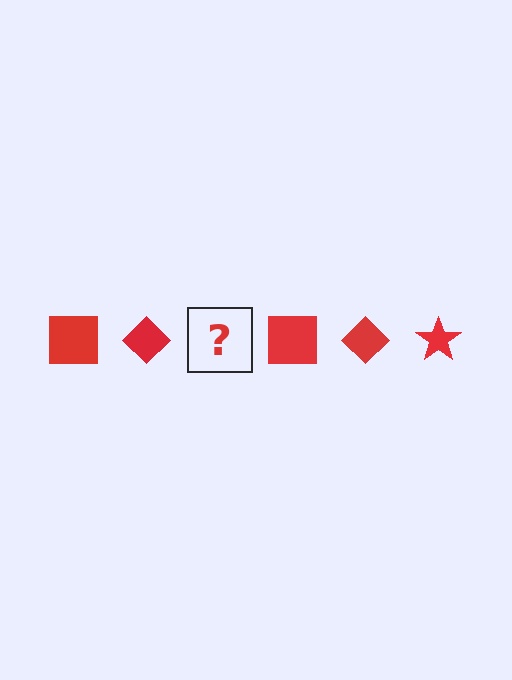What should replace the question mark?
The question mark should be replaced with a red star.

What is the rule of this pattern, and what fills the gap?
The rule is that the pattern cycles through square, diamond, star shapes in red. The gap should be filled with a red star.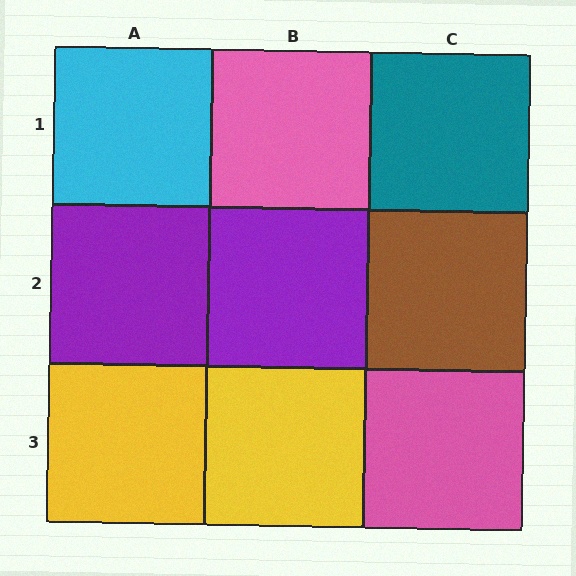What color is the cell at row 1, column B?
Pink.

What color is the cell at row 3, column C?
Pink.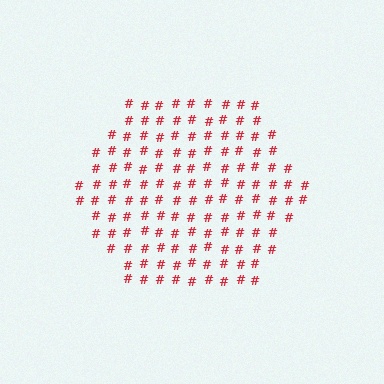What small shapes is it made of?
It is made of small hash symbols.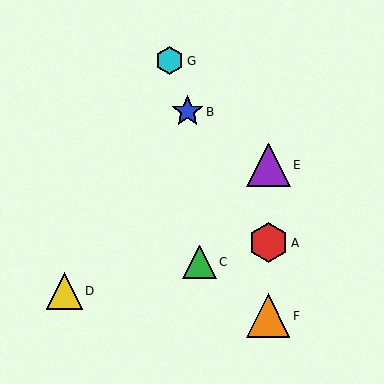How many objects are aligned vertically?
3 objects (A, E, F) are aligned vertically.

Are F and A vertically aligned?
Yes, both are at x≈268.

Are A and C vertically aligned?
No, A is at x≈268 and C is at x≈199.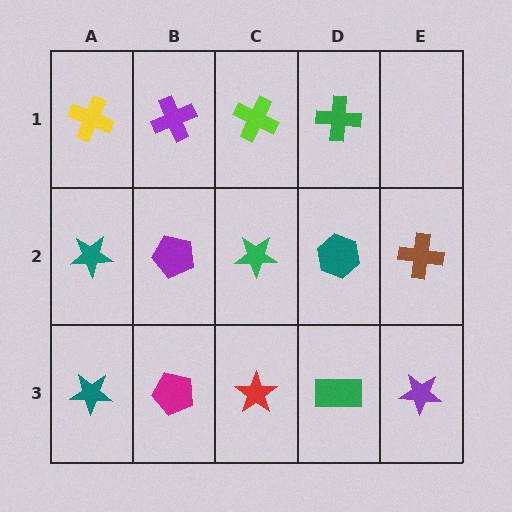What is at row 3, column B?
A magenta pentagon.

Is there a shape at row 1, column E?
No, that cell is empty.